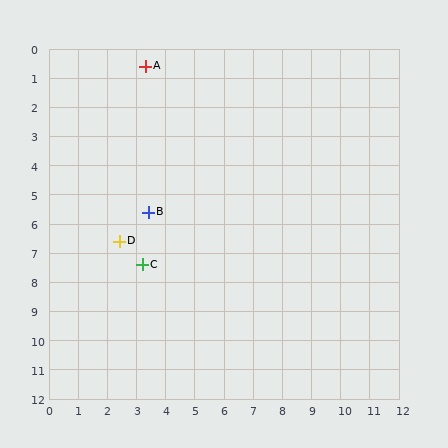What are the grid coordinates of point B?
Point B is at approximately (3.4, 5.6).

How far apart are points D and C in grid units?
Points D and C are about 1.1 grid units apart.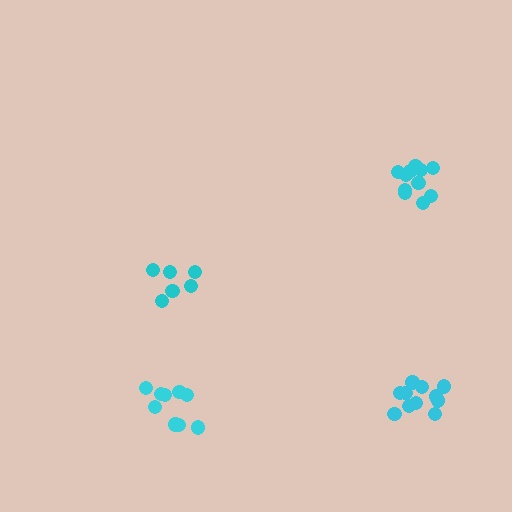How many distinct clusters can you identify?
There are 4 distinct clusters.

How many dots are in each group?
Group 1: 6 dots, Group 2: 11 dots, Group 3: 9 dots, Group 4: 11 dots (37 total).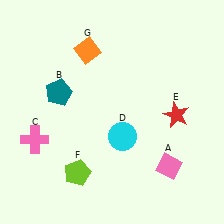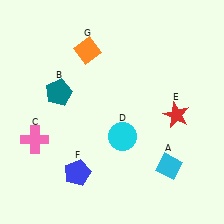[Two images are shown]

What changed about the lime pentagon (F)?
In Image 1, F is lime. In Image 2, it changed to blue.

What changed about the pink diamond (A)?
In Image 1, A is pink. In Image 2, it changed to cyan.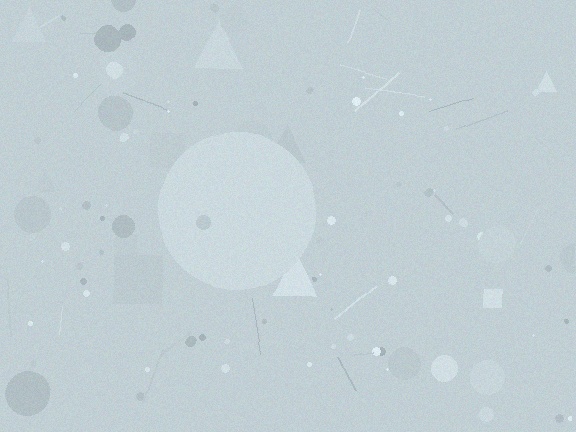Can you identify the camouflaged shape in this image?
The camouflaged shape is a circle.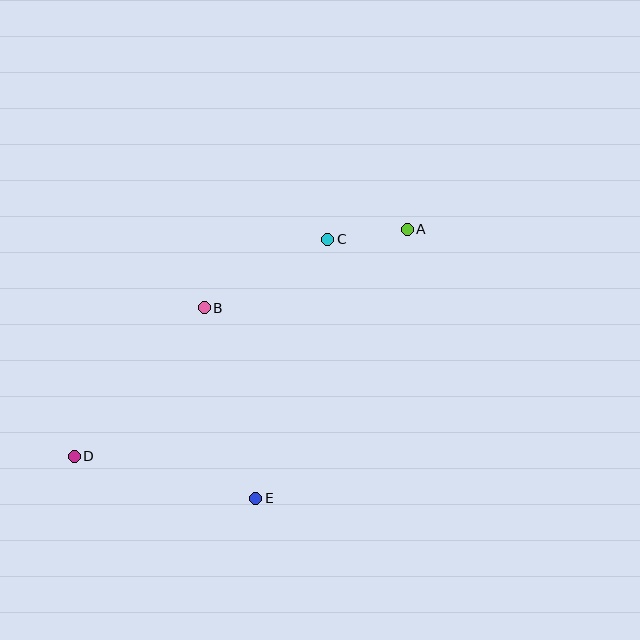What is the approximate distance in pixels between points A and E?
The distance between A and E is approximately 309 pixels.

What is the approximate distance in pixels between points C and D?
The distance between C and D is approximately 334 pixels.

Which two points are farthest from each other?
Points A and D are farthest from each other.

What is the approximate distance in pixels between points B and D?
The distance between B and D is approximately 197 pixels.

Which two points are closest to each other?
Points A and C are closest to each other.